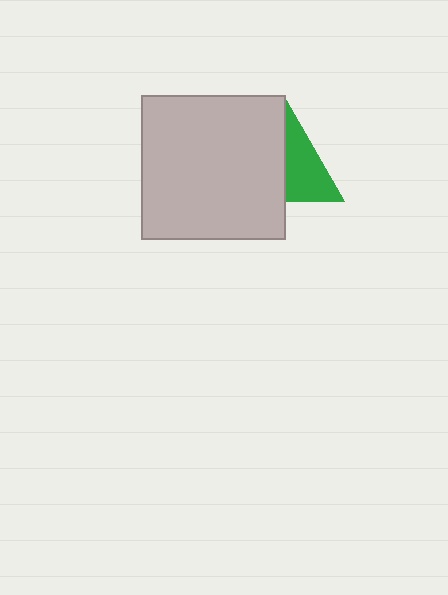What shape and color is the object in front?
The object in front is a light gray square.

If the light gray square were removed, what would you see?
You would see the complete green triangle.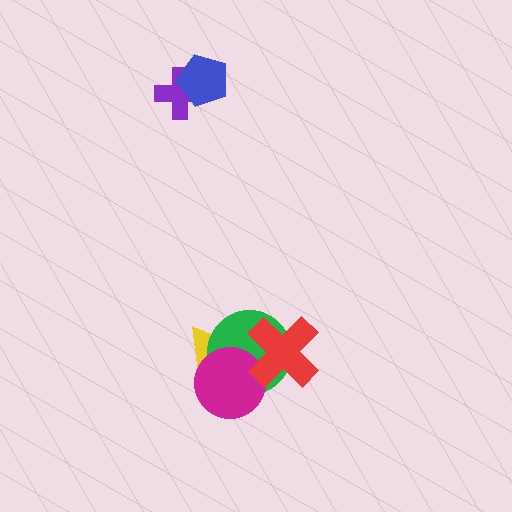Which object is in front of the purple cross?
The blue pentagon is in front of the purple cross.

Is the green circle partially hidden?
Yes, it is partially covered by another shape.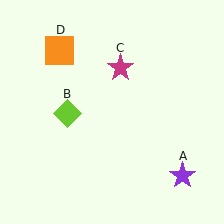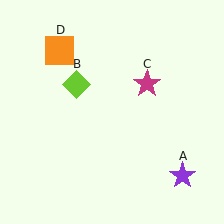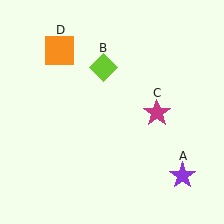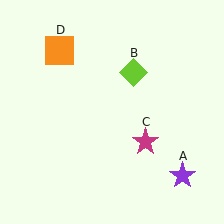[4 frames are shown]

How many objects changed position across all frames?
2 objects changed position: lime diamond (object B), magenta star (object C).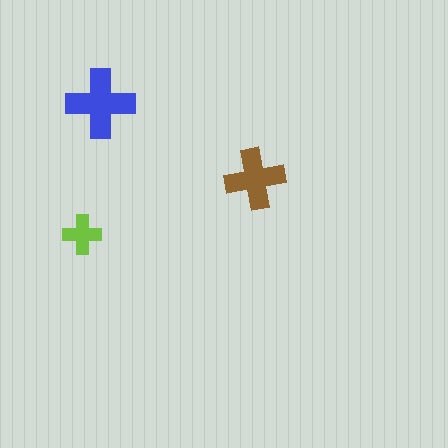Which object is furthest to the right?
The brown cross is rightmost.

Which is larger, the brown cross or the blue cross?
The blue one.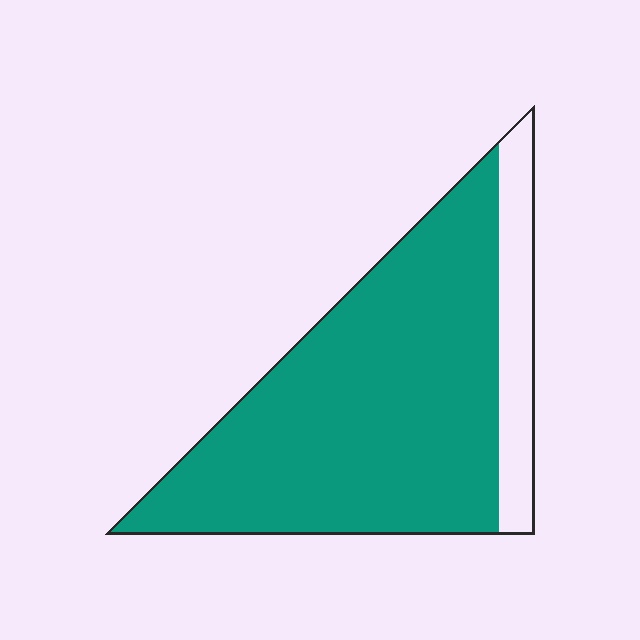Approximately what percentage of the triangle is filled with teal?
Approximately 85%.